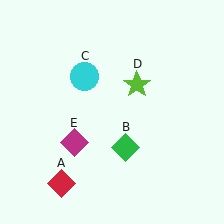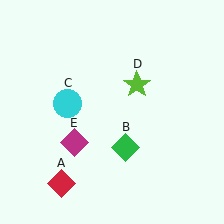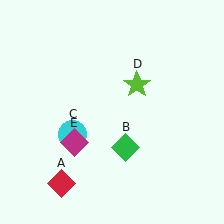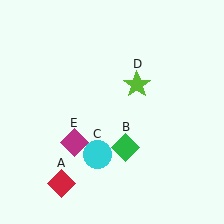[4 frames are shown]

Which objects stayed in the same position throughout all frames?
Red diamond (object A) and green diamond (object B) and lime star (object D) and magenta diamond (object E) remained stationary.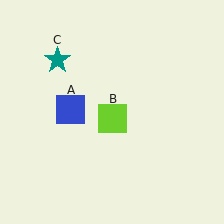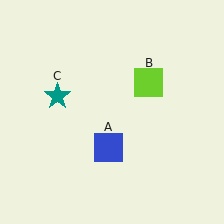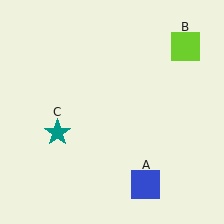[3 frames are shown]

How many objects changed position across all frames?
3 objects changed position: blue square (object A), lime square (object B), teal star (object C).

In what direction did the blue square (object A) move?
The blue square (object A) moved down and to the right.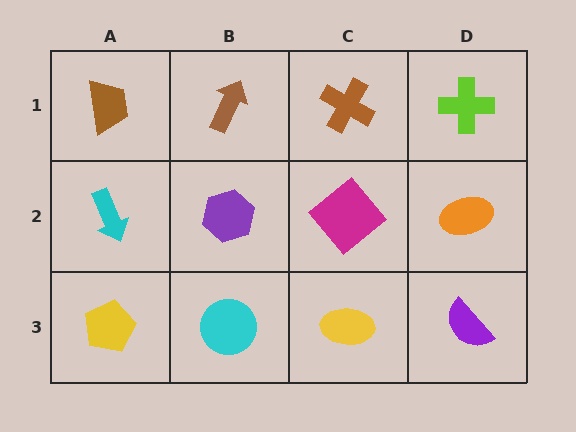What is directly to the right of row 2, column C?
An orange ellipse.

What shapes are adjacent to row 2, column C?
A brown cross (row 1, column C), a yellow ellipse (row 3, column C), a purple hexagon (row 2, column B), an orange ellipse (row 2, column D).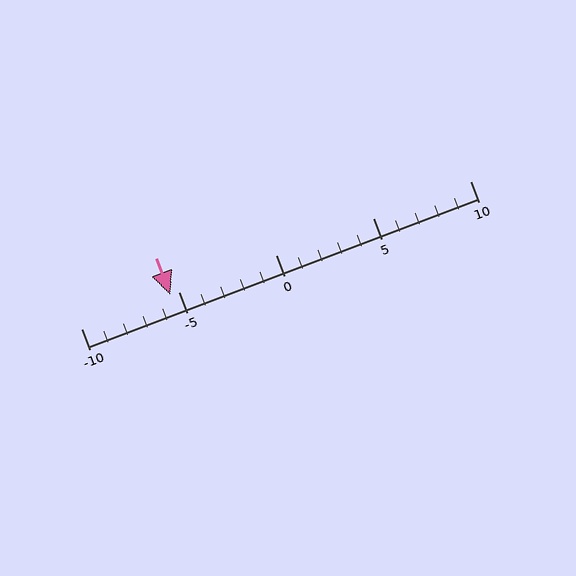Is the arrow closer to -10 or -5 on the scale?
The arrow is closer to -5.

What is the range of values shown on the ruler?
The ruler shows values from -10 to 10.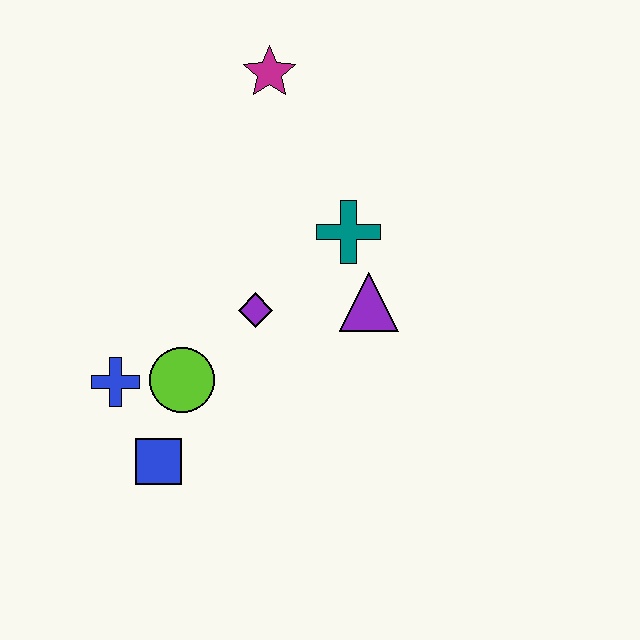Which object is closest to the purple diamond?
The lime circle is closest to the purple diamond.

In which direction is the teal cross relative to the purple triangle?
The teal cross is above the purple triangle.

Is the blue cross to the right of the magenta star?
No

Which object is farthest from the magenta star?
The blue square is farthest from the magenta star.